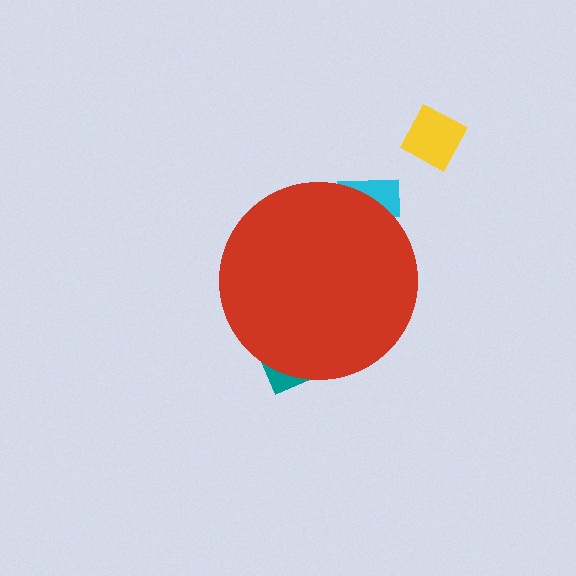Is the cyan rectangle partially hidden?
Yes, the cyan rectangle is partially hidden behind the red circle.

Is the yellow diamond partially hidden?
No, the yellow diamond is fully visible.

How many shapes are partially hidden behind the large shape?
2 shapes are partially hidden.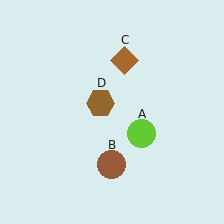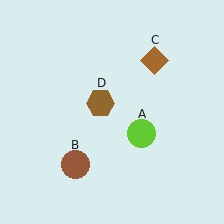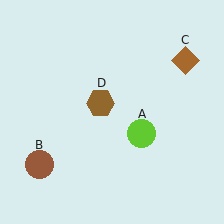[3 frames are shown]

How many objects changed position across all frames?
2 objects changed position: brown circle (object B), brown diamond (object C).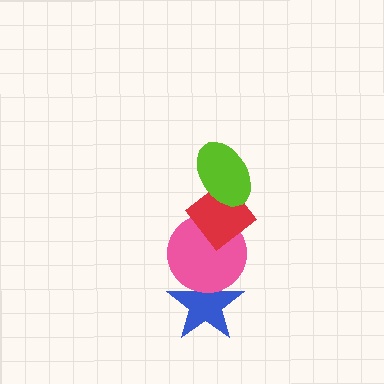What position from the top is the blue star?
The blue star is 4th from the top.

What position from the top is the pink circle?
The pink circle is 3rd from the top.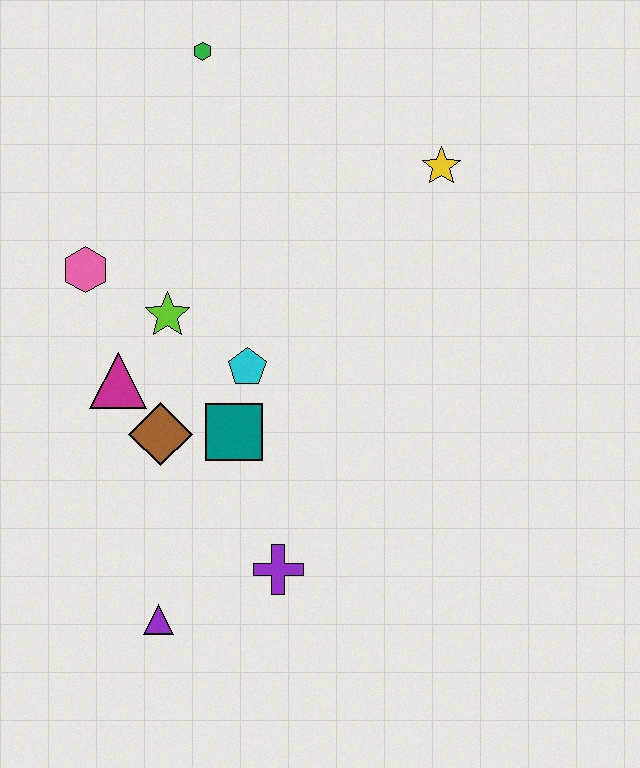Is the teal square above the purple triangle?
Yes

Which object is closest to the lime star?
The magenta triangle is closest to the lime star.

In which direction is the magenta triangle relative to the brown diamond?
The magenta triangle is above the brown diamond.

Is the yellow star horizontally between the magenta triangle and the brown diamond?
No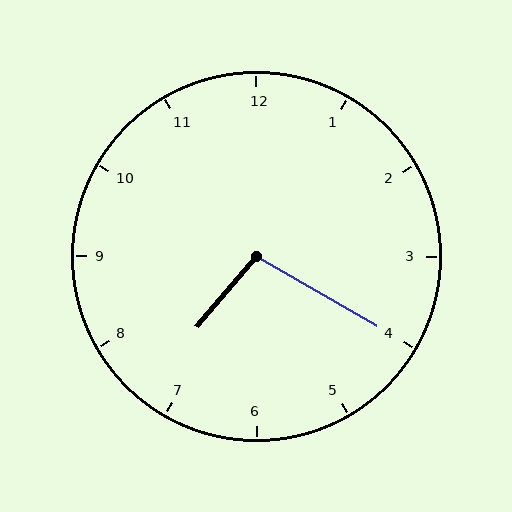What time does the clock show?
7:20.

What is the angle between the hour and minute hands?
Approximately 100 degrees.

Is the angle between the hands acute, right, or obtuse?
It is obtuse.